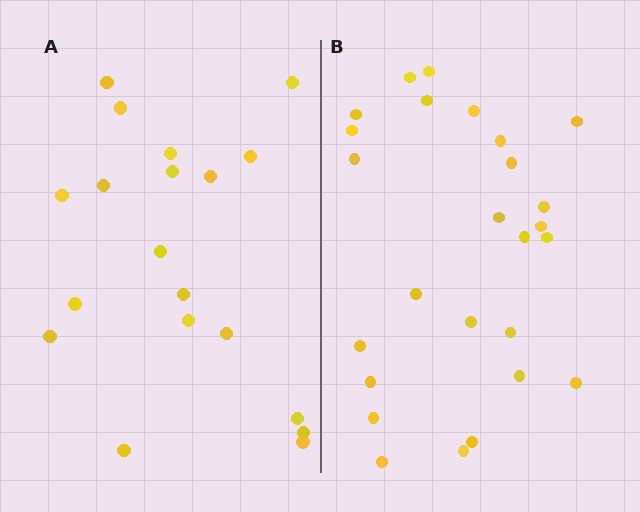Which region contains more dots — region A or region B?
Region B (the right region) has more dots.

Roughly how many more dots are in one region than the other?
Region B has roughly 8 or so more dots than region A.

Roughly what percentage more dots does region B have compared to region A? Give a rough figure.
About 35% more.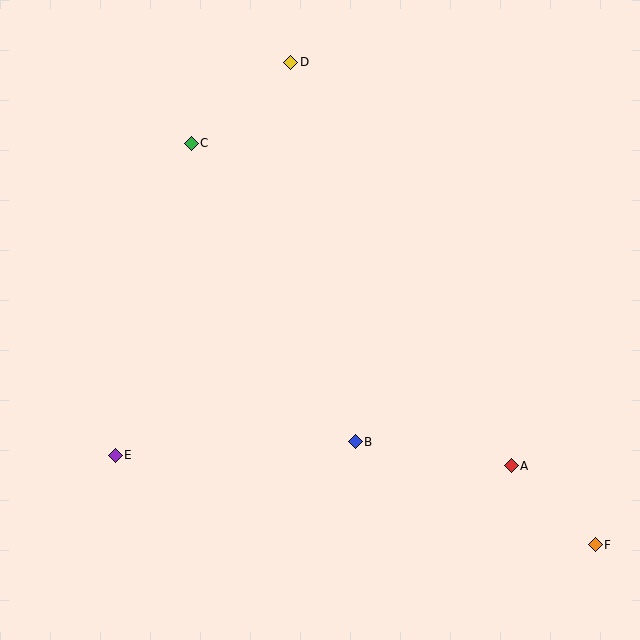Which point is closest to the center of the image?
Point B at (355, 442) is closest to the center.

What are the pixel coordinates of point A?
Point A is at (511, 466).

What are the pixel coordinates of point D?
Point D is at (291, 62).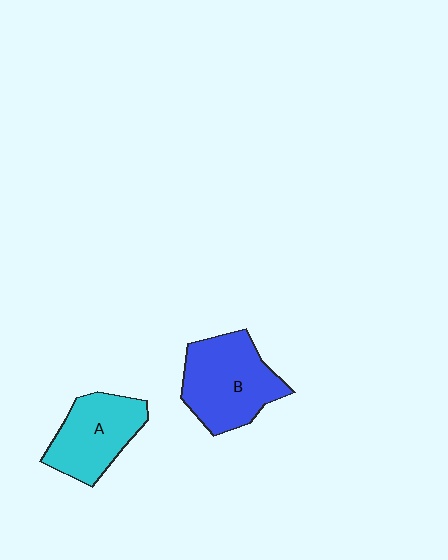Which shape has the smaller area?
Shape A (cyan).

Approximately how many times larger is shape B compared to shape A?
Approximately 1.2 times.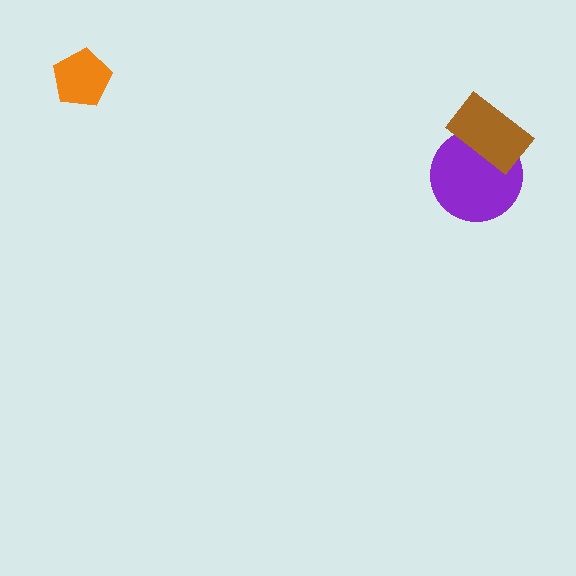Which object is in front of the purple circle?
The brown rectangle is in front of the purple circle.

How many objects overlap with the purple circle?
1 object overlaps with the purple circle.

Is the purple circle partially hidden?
Yes, it is partially covered by another shape.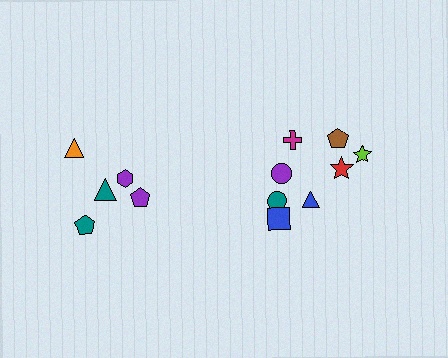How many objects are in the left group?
There are 5 objects.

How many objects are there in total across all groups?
There are 13 objects.